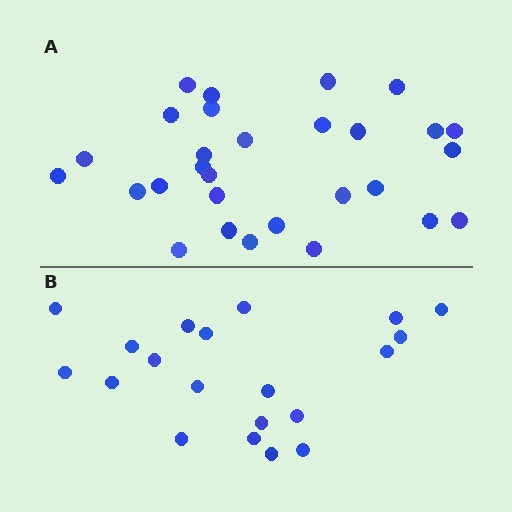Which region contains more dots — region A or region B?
Region A (the top region) has more dots.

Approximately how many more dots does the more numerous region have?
Region A has roughly 8 or so more dots than region B.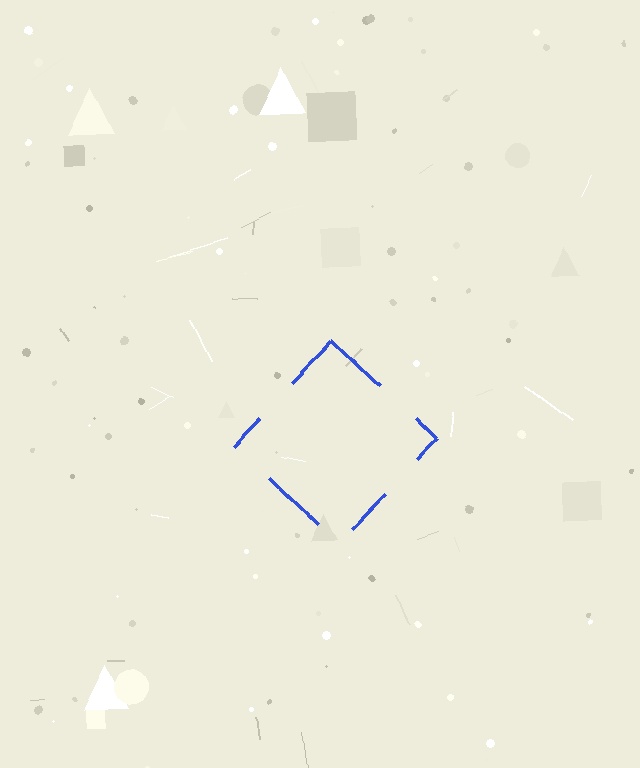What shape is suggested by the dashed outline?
The dashed outline suggests a diamond.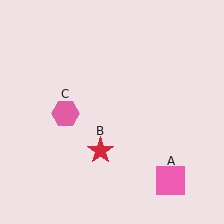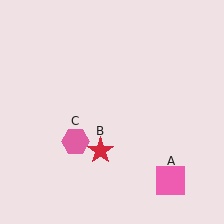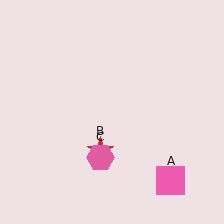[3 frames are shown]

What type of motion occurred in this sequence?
The pink hexagon (object C) rotated counterclockwise around the center of the scene.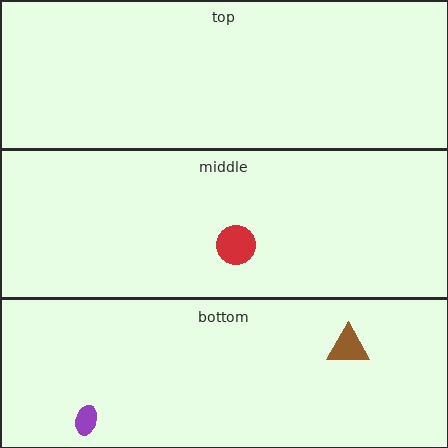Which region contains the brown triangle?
The bottom region.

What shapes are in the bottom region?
The purple ellipse, the brown triangle.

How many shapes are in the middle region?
1.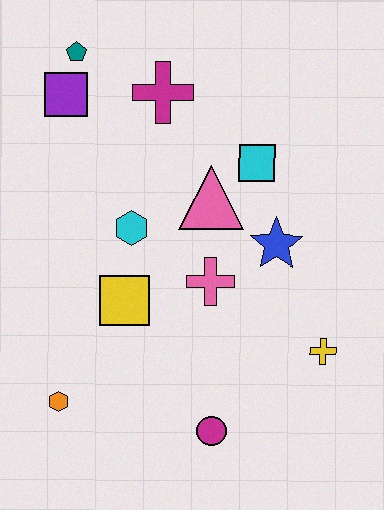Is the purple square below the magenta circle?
No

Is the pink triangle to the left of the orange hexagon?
No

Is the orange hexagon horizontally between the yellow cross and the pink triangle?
No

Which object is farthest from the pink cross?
The teal pentagon is farthest from the pink cross.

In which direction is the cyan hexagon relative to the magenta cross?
The cyan hexagon is below the magenta cross.